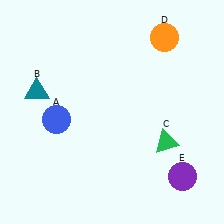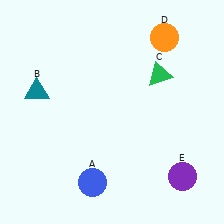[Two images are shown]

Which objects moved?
The objects that moved are: the blue circle (A), the green triangle (C).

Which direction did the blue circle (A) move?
The blue circle (A) moved down.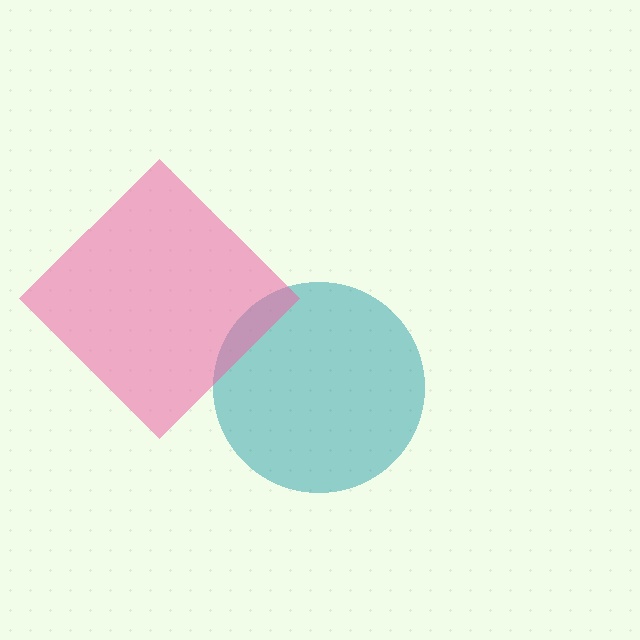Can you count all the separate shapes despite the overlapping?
Yes, there are 2 separate shapes.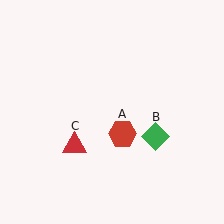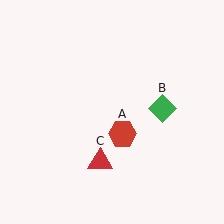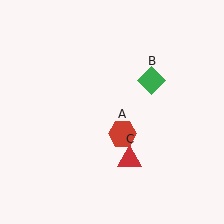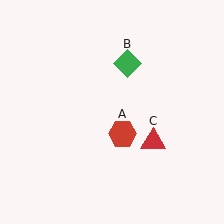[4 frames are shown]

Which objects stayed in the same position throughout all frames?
Red hexagon (object A) remained stationary.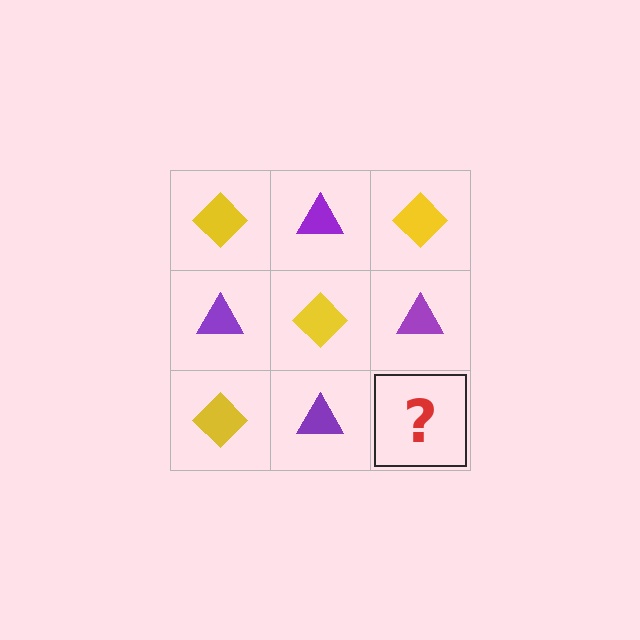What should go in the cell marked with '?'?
The missing cell should contain a yellow diamond.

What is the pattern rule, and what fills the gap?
The rule is that it alternates yellow diamond and purple triangle in a checkerboard pattern. The gap should be filled with a yellow diamond.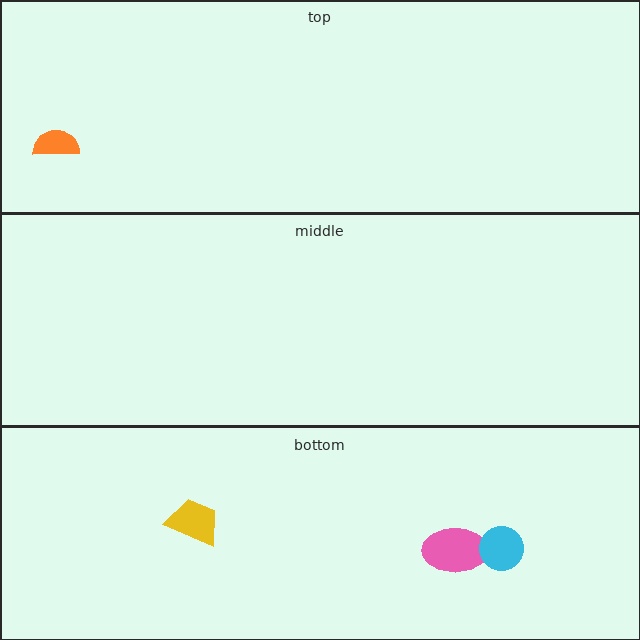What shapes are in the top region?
The orange semicircle.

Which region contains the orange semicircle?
The top region.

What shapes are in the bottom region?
The yellow trapezoid, the pink ellipse, the cyan circle.